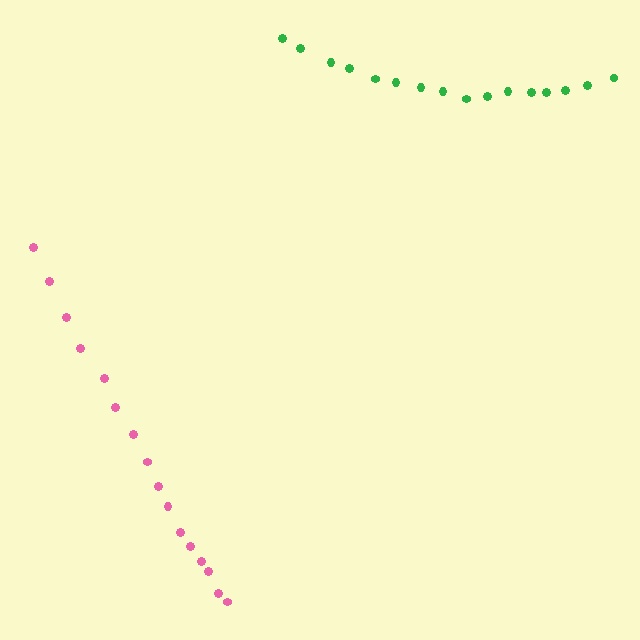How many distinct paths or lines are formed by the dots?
There are 2 distinct paths.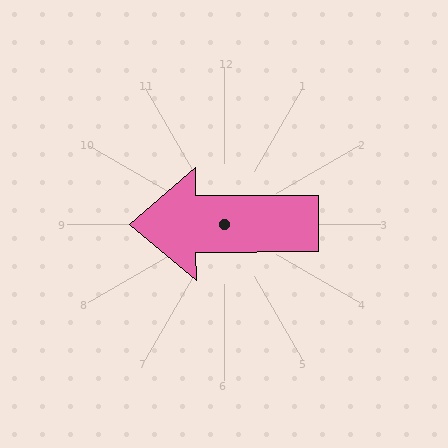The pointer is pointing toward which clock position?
Roughly 9 o'clock.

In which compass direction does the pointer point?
West.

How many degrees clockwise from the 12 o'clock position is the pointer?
Approximately 270 degrees.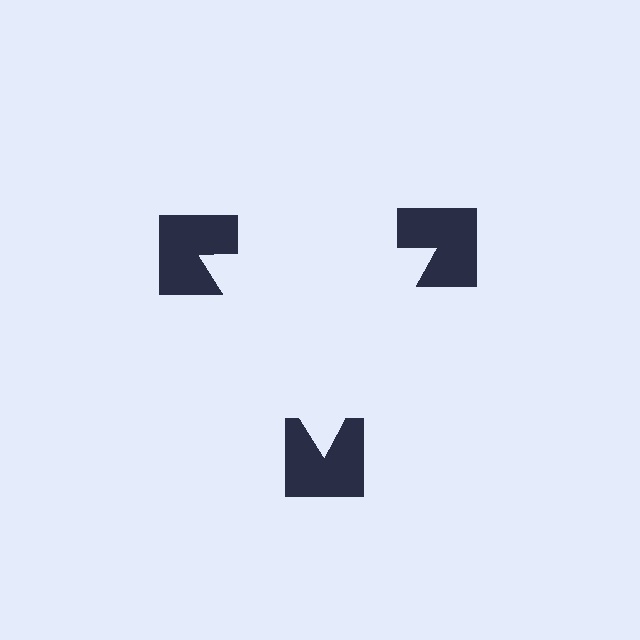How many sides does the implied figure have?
3 sides.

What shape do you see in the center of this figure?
An illusory triangle — its edges are inferred from the aligned wedge cuts in the notched squares, not physically drawn.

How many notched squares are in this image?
There are 3 — one at each vertex of the illusory triangle.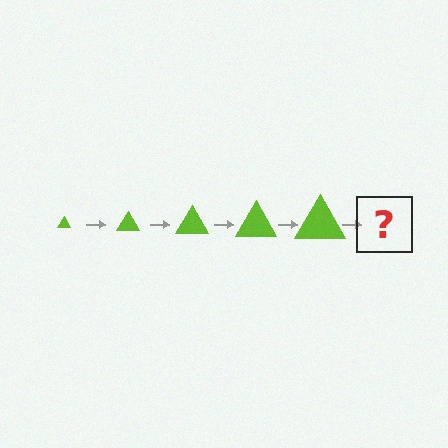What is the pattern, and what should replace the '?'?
The pattern is that the triangle gets progressively larger each step. The '?' should be a lime triangle, larger than the previous one.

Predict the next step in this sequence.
The next step is a lime triangle, larger than the previous one.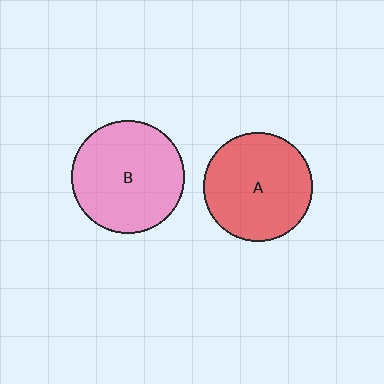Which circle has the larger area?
Circle B (pink).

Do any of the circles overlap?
No, none of the circles overlap.